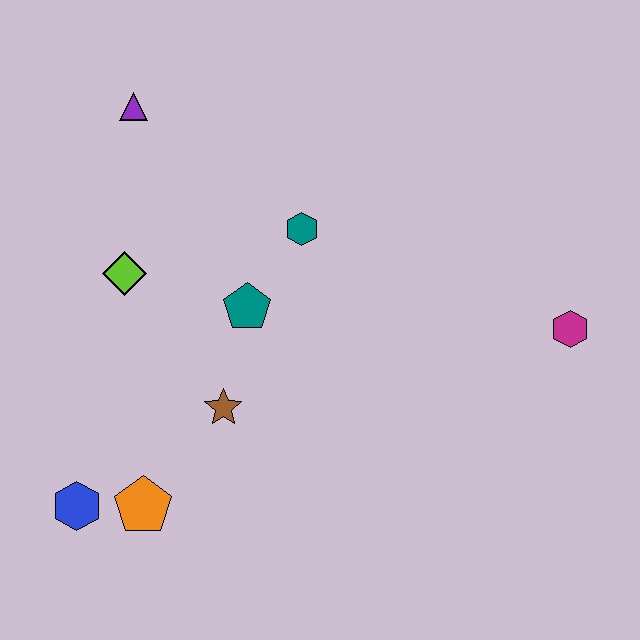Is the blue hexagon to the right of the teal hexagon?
No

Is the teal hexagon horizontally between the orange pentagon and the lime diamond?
No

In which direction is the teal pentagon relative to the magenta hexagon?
The teal pentagon is to the left of the magenta hexagon.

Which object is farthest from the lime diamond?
The magenta hexagon is farthest from the lime diamond.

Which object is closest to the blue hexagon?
The orange pentagon is closest to the blue hexagon.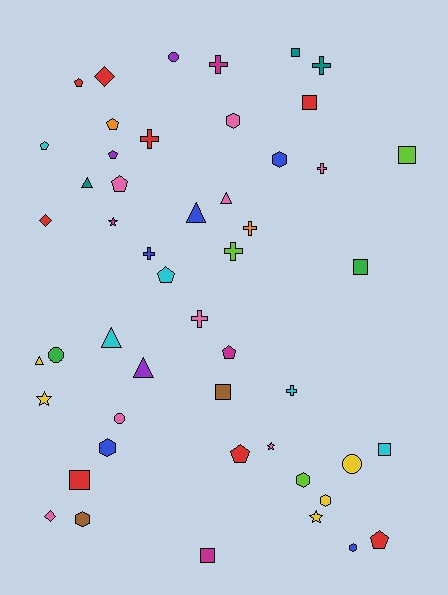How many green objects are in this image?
There are 2 green objects.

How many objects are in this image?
There are 50 objects.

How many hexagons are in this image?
There are 7 hexagons.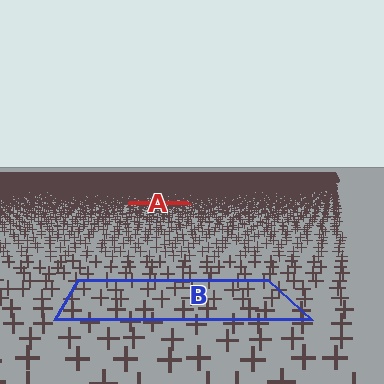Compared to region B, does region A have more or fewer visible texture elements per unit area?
Region A has more texture elements per unit area — they are packed more densely because it is farther away.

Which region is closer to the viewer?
Region B is closer. The texture elements there are larger and more spread out.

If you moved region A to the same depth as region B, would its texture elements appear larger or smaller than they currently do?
They would appear larger. At a closer depth, the same texture elements are projected at a bigger on-screen size.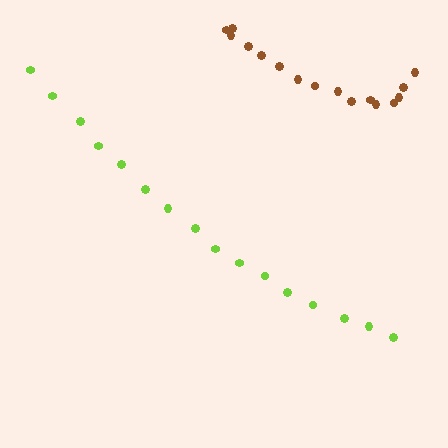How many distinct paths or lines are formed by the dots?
There are 2 distinct paths.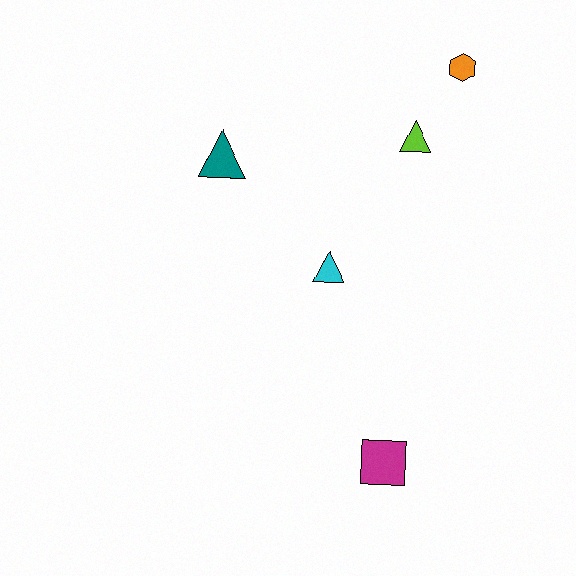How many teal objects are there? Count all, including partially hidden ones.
There is 1 teal object.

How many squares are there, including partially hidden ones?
There is 1 square.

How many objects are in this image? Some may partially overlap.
There are 5 objects.